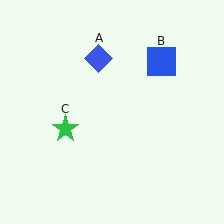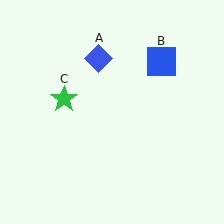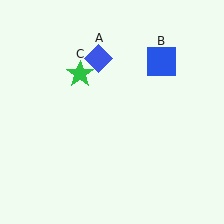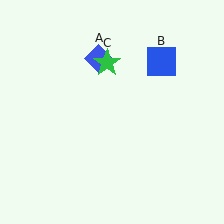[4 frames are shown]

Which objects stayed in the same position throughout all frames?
Blue diamond (object A) and blue square (object B) remained stationary.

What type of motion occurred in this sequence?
The green star (object C) rotated clockwise around the center of the scene.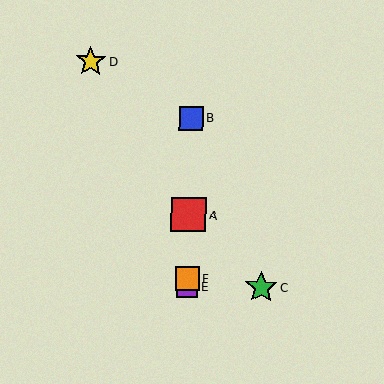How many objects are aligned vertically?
4 objects (A, B, E, F) are aligned vertically.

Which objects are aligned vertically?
Objects A, B, E, F are aligned vertically.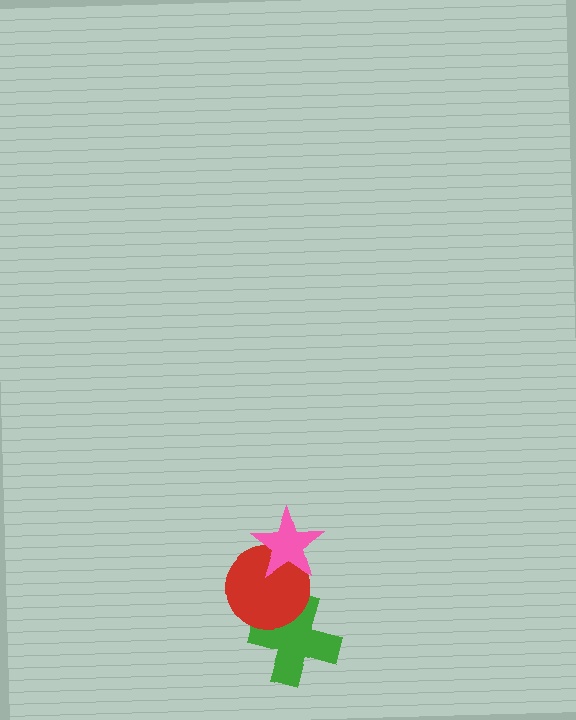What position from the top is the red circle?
The red circle is 2nd from the top.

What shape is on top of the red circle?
The pink star is on top of the red circle.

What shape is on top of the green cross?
The red circle is on top of the green cross.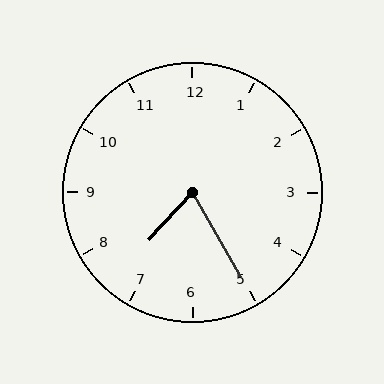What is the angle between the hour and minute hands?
Approximately 72 degrees.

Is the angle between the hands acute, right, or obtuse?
It is acute.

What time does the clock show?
7:25.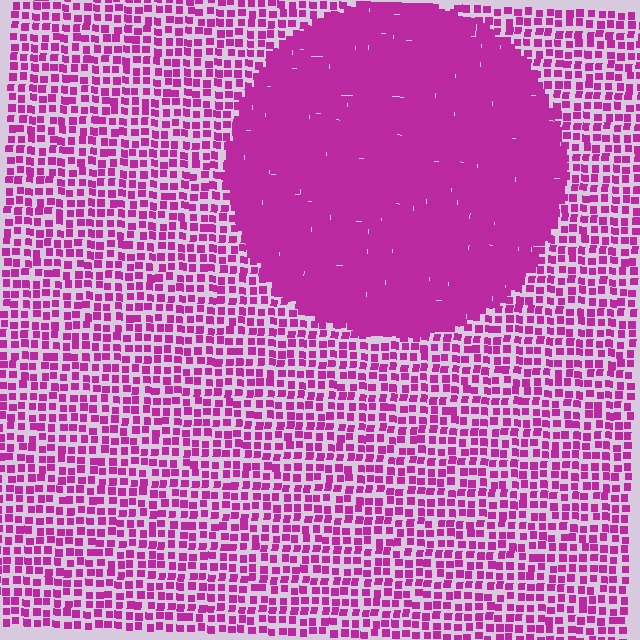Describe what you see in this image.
The image contains small magenta elements arranged at two different densities. A circle-shaped region is visible where the elements are more densely packed than the surrounding area.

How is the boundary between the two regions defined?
The boundary is defined by a change in element density (approximately 2.7x ratio). All elements are the same color, size, and shape.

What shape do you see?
I see a circle.